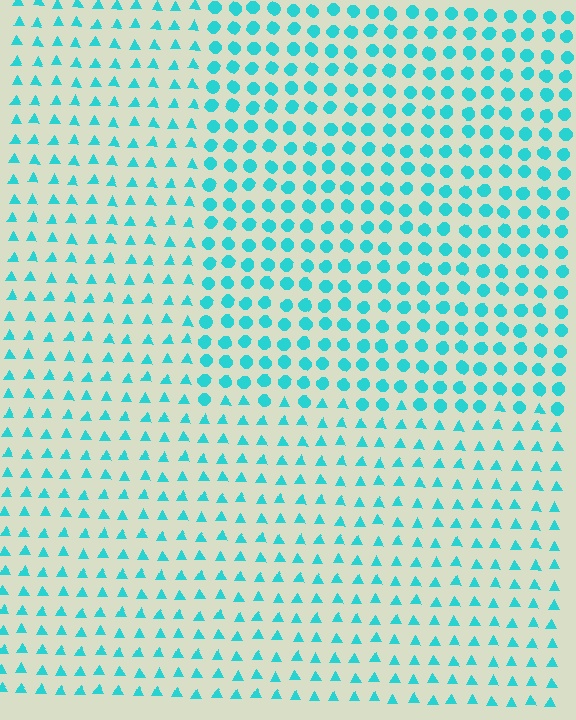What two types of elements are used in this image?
The image uses circles inside the rectangle region and triangles outside it.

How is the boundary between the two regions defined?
The boundary is defined by a change in element shape: circles inside vs. triangles outside. All elements share the same color and spacing.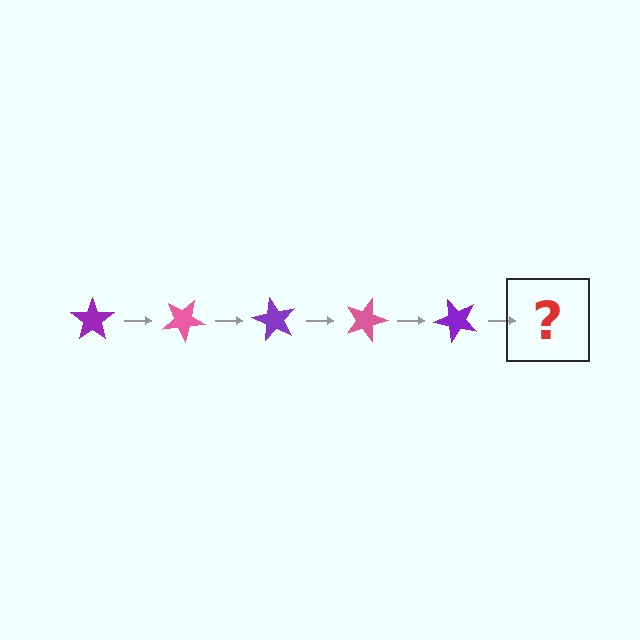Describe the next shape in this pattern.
It should be a pink star, rotated 150 degrees from the start.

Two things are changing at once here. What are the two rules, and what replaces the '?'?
The two rules are that it rotates 30 degrees each step and the color cycles through purple and pink. The '?' should be a pink star, rotated 150 degrees from the start.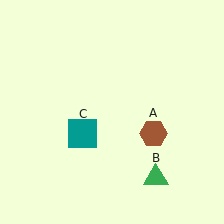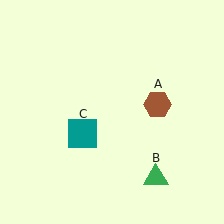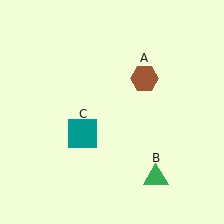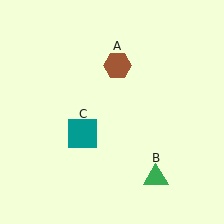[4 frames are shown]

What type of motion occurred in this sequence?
The brown hexagon (object A) rotated counterclockwise around the center of the scene.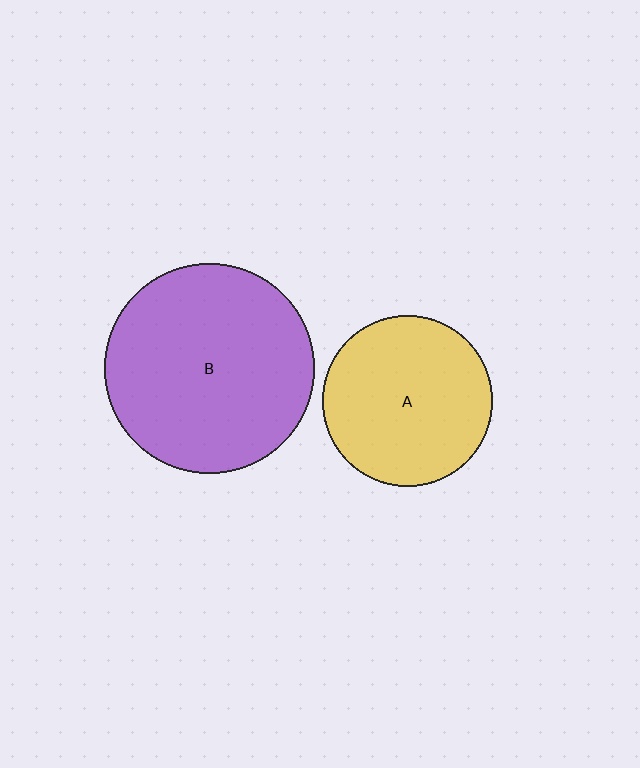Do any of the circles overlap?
No, none of the circles overlap.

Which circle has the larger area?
Circle B (purple).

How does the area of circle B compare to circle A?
Approximately 1.5 times.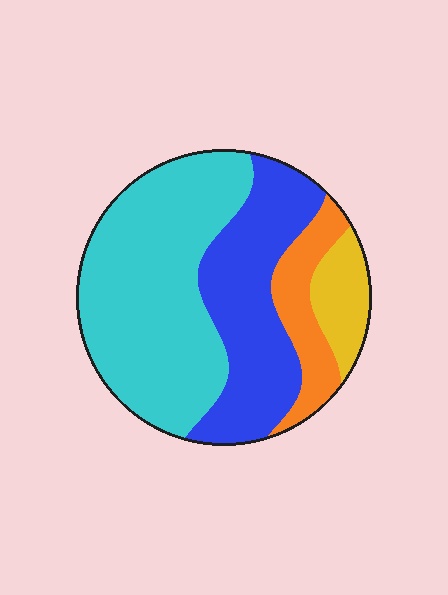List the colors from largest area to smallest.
From largest to smallest: cyan, blue, orange, yellow.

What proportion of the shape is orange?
Orange takes up about one eighth (1/8) of the shape.